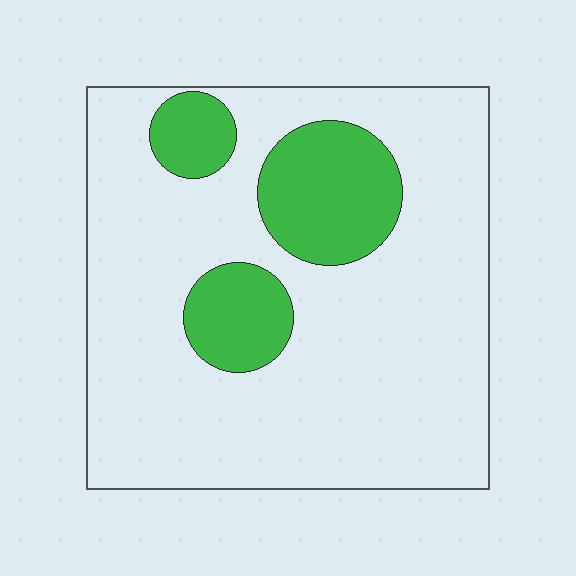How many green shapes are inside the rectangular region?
3.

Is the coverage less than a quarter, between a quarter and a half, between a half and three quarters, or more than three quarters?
Less than a quarter.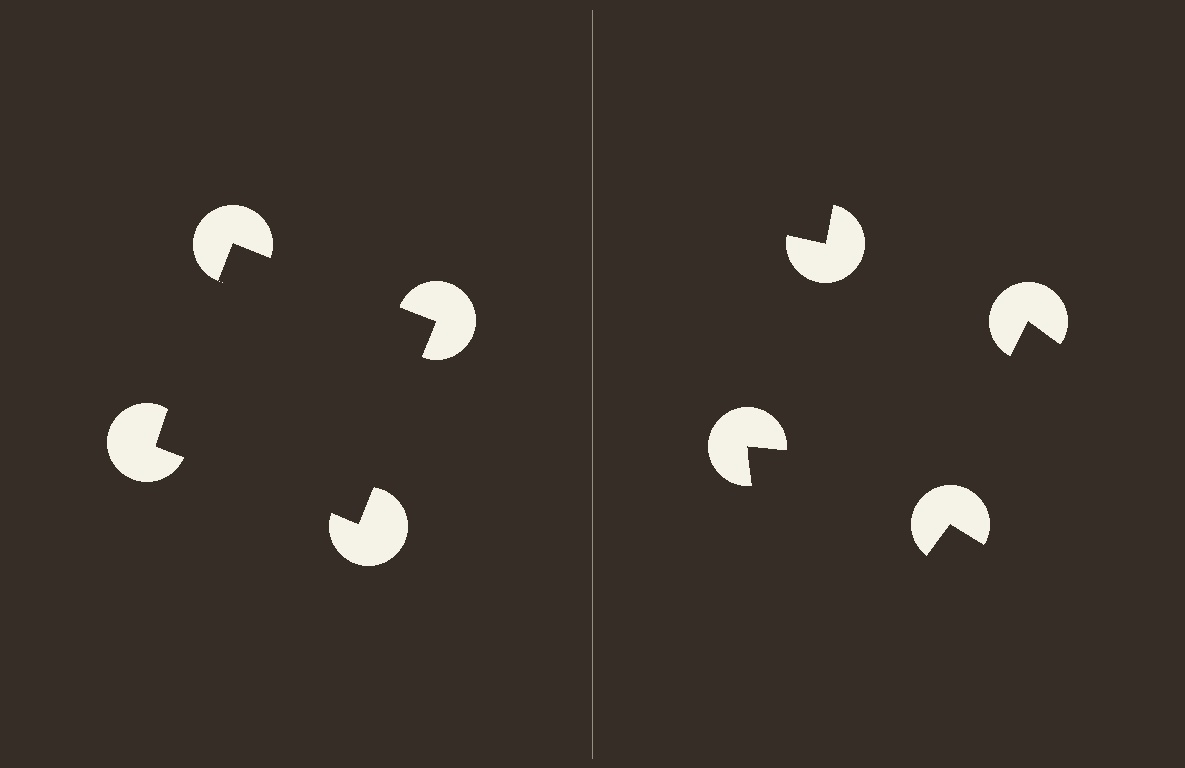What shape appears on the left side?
An illusory square.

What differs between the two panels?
The pac-man discs are positioned identically on both sides; only the wedge orientations differ. On the left they align to a square; on the right they are misaligned.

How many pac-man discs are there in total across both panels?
8 — 4 on each side.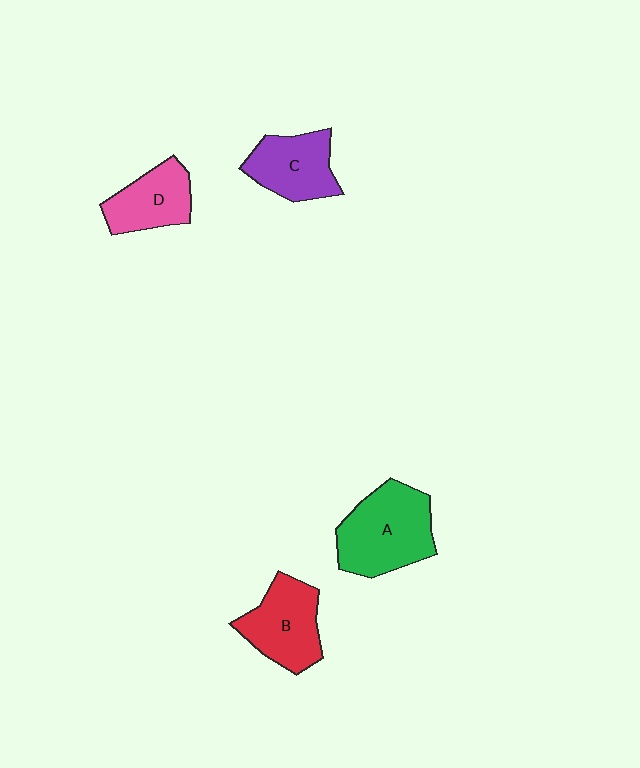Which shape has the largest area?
Shape A (green).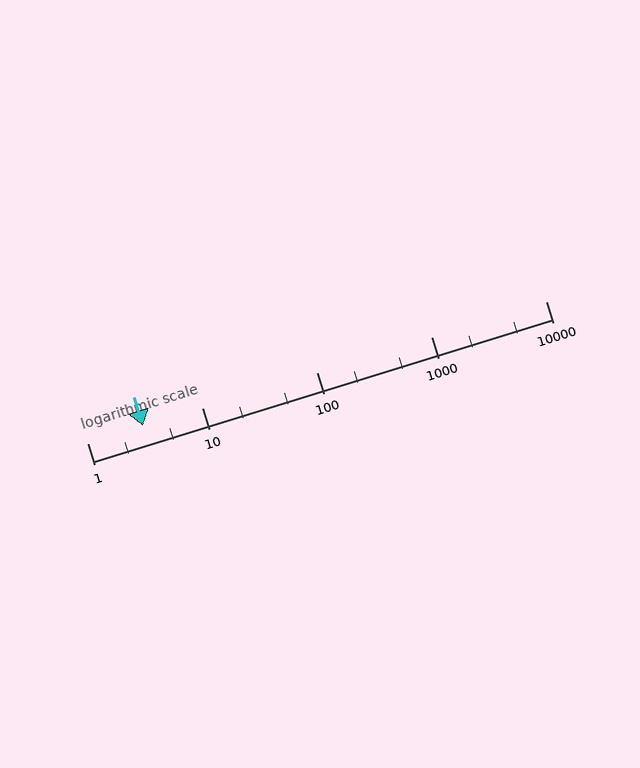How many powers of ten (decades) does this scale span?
The scale spans 4 decades, from 1 to 10000.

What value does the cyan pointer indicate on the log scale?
The pointer indicates approximately 3.1.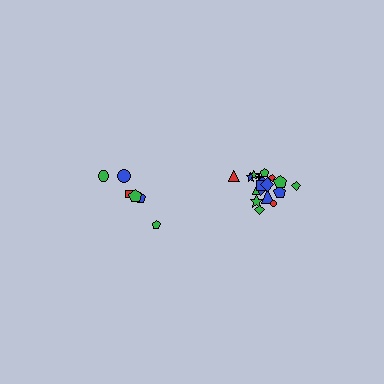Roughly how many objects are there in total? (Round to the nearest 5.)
Roughly 25 objects in total.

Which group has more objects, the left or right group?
The right group.